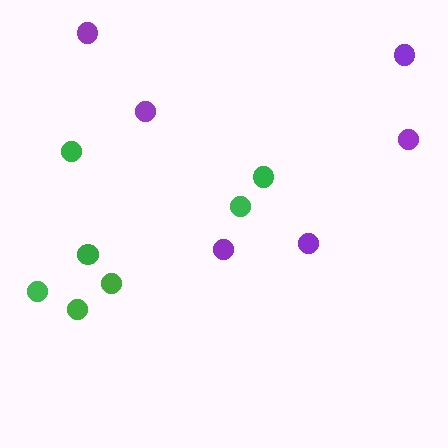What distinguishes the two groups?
There are 2 groups: one group of green circles (7) and one group of purple circles (6).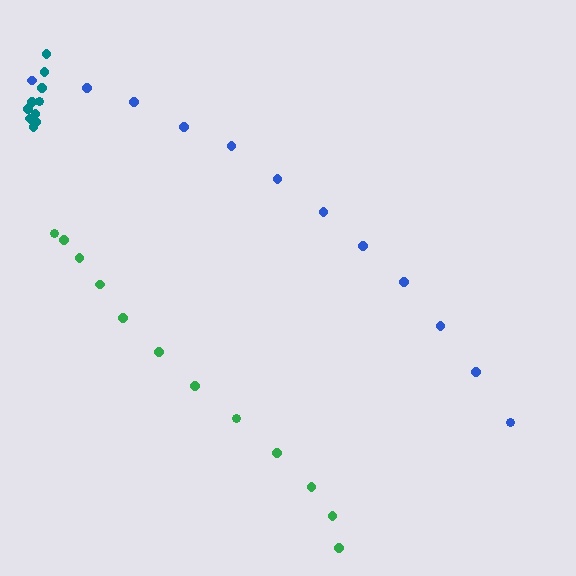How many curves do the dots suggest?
There are 3 distinct paths.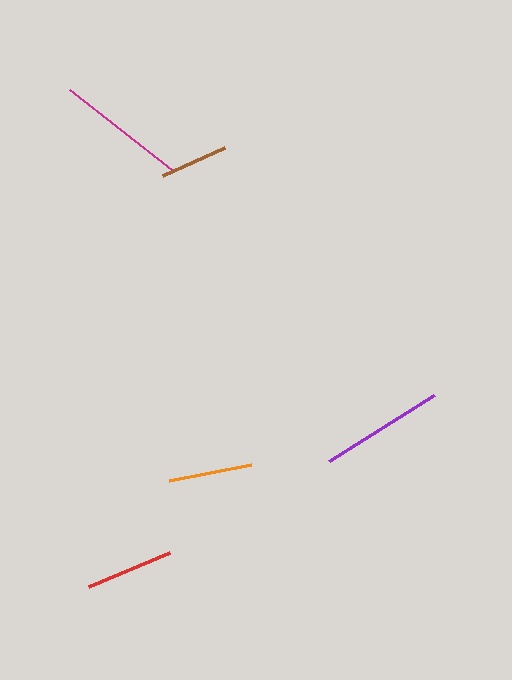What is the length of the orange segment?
The orange segment is approximately 84 pixels long.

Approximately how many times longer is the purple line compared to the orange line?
The purple line is approximately 1.5 times the length of the orange line.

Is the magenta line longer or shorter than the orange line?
The magenta line is longer than the orange line.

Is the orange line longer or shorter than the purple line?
The purple line is longer than the orange line.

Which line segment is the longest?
The magenta line is the longest at approximately 130 pixels.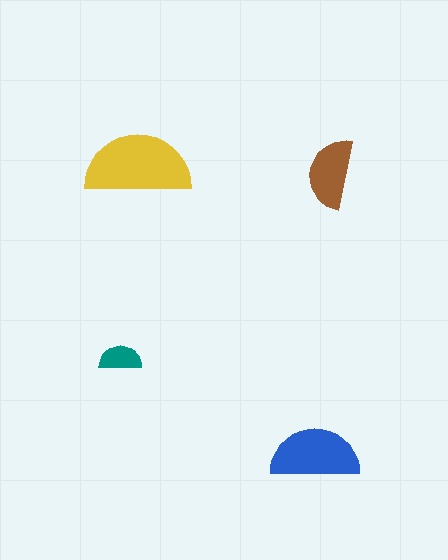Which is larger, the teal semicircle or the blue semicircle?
The blue one.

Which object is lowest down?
The blue semicircle is bottommost.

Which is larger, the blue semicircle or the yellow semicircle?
The yellow one.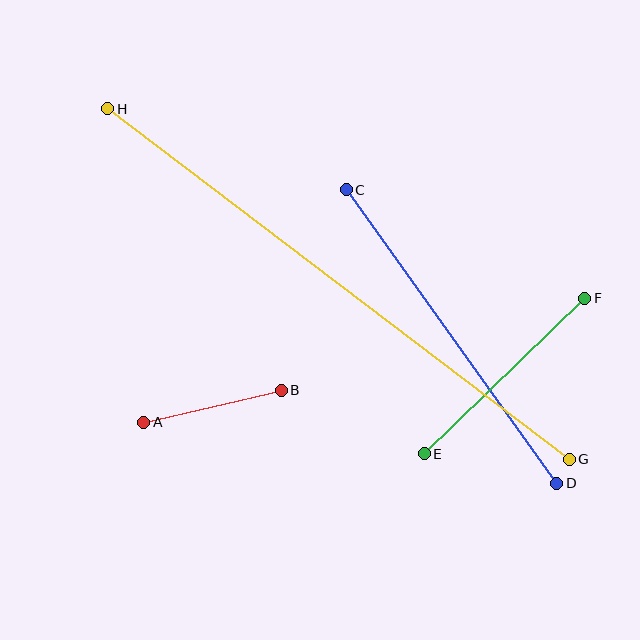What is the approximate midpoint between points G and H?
The midpoint is at approximately (338, 284) pixels.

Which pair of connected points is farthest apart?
Points G and H are farthest apart.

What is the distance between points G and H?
The distance is approximately 580 pixels.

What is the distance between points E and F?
The distance is approximately 224 pixels.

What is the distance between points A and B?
The distance is approximately 141 pixels.